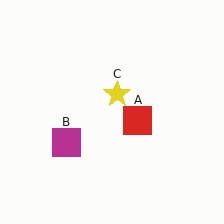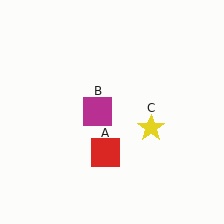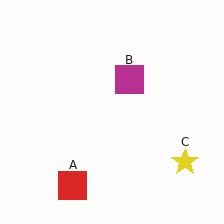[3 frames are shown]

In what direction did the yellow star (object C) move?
The yellow star (object C) moved down and to the right.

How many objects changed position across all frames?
3 objects changed position: red square (object A), magenta square (object B), yellow star (object C).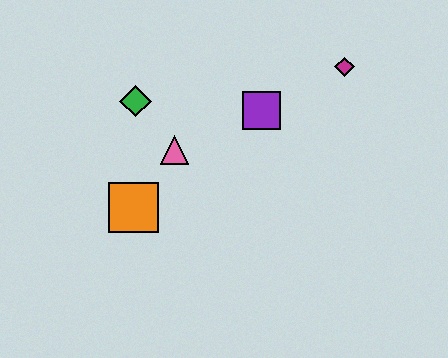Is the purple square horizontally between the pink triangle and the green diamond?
No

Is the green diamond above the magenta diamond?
No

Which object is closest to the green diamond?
The pink triangle is closest to the green diamond.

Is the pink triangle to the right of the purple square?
No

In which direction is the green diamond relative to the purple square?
The green diamond is to the left of the purple square.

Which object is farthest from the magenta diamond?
The orange square is farthest from the magenta diamond.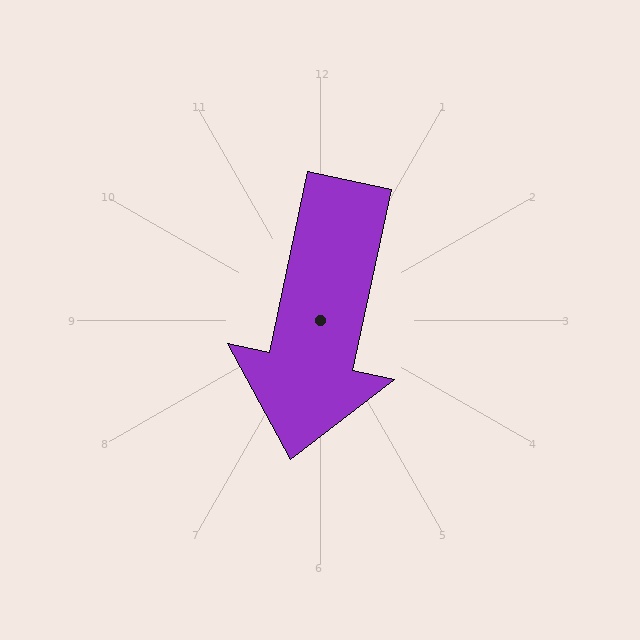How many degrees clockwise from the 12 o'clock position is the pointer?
Approximately 192 degrees.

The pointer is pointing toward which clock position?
Roughly 6 o'clock.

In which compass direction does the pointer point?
South.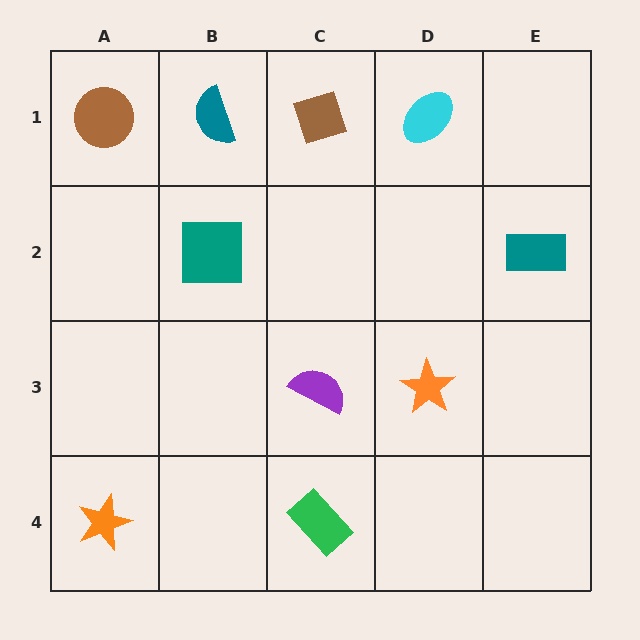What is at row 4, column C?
A green rectangle.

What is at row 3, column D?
An orange star.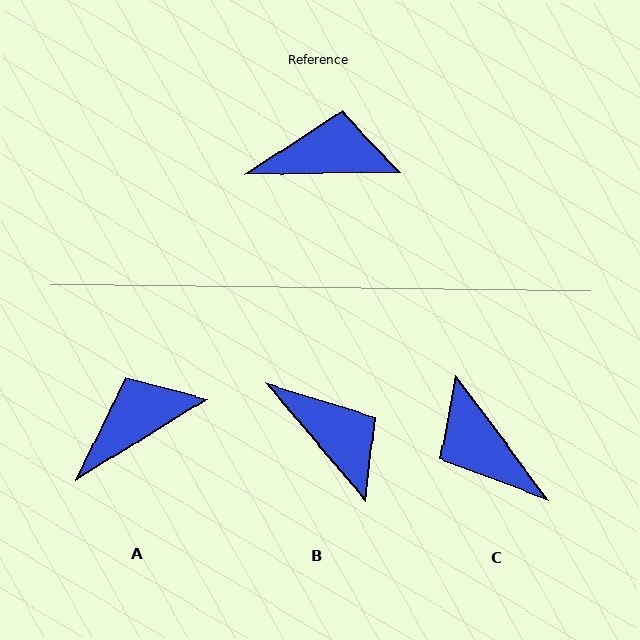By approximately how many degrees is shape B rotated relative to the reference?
Approximately 51 degrees clockwise.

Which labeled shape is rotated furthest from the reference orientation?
C, about 126 degrees away.